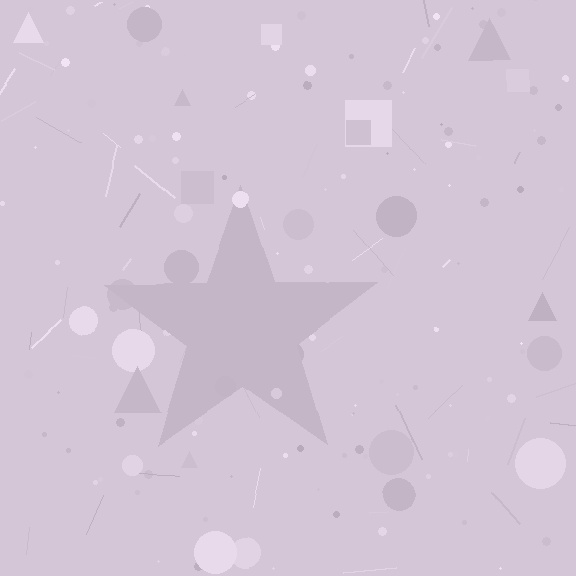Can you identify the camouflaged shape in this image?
The camouflaged shape is a star.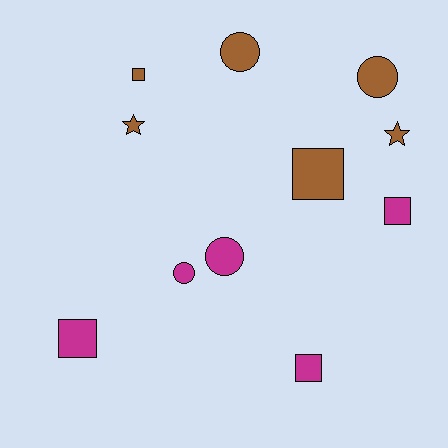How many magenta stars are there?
There are no magenta stars.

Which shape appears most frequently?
Square, with 5 objects.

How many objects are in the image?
There are 11 objects.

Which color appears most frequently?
Brown, with 6 objects.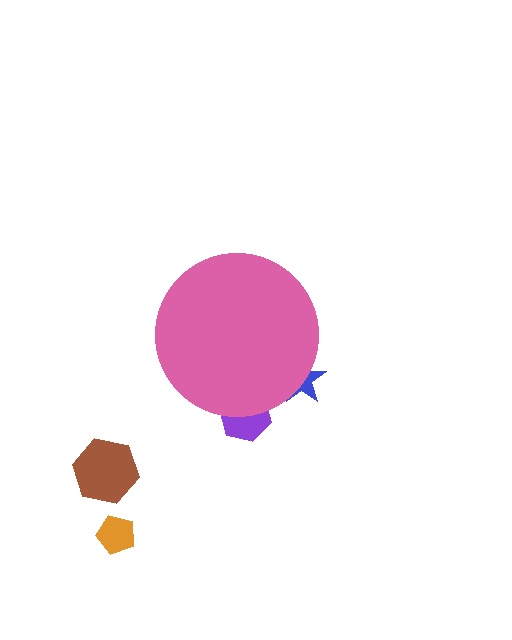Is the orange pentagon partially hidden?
No, the orange pentagon is fully visible.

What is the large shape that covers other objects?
A pink circle.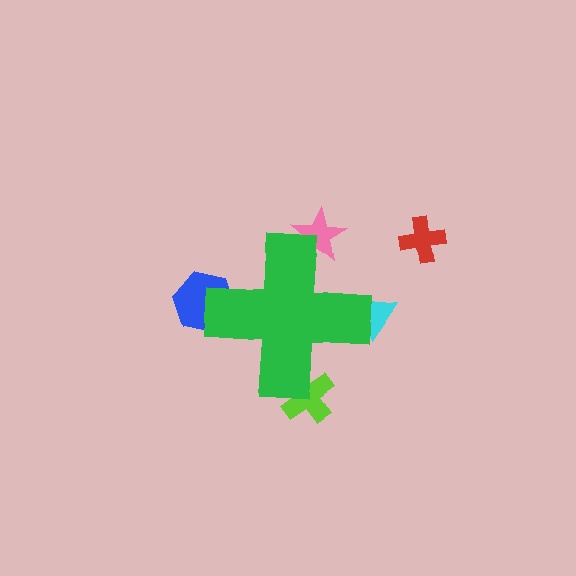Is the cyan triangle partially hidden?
Yes, the cyan triangle is partially hidden behind the green cross.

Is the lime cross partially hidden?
Yes, the lime cross is partially hidden behind the green cross.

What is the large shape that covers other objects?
A green cross.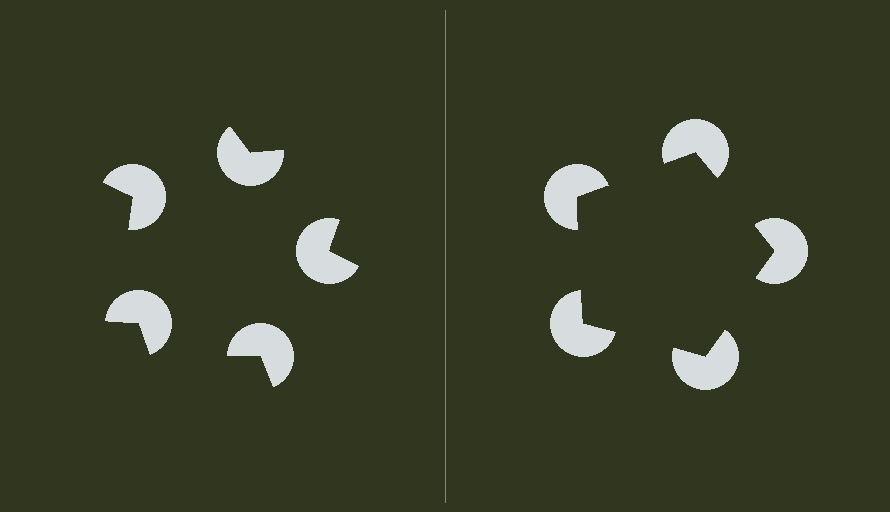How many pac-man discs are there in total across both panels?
10 — 5 on each side.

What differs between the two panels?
The pac-man discs are positioned identically on both sides; only the wedge orientations differ. On the right they align to a pentagon; on the left they are misaligned.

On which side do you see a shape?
An illusory pentagon appears on the right side. On the left side the wedge cuts are rotated, so no coherent shape forms.